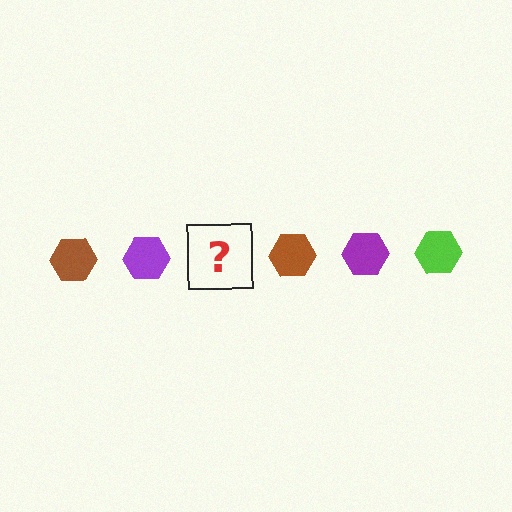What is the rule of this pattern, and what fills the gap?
The rule is that the pattern cycles through brown, purple, lime hexagons. The gap should be filled with a lime hexagon.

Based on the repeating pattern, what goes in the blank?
The blank should be a lime hexagon.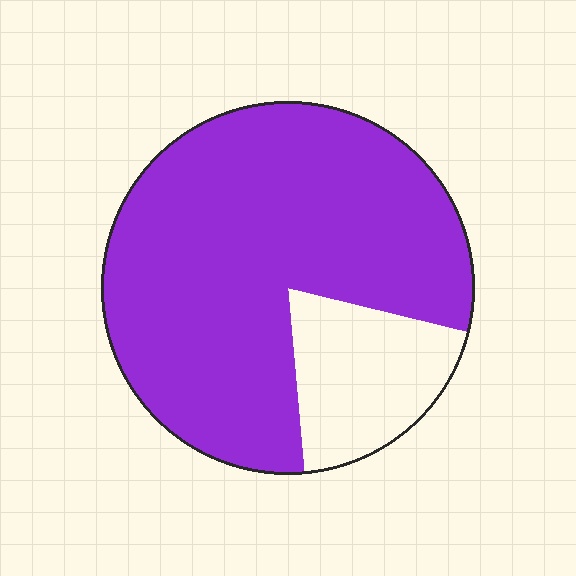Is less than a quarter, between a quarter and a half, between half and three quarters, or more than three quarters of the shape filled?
More than three quarters.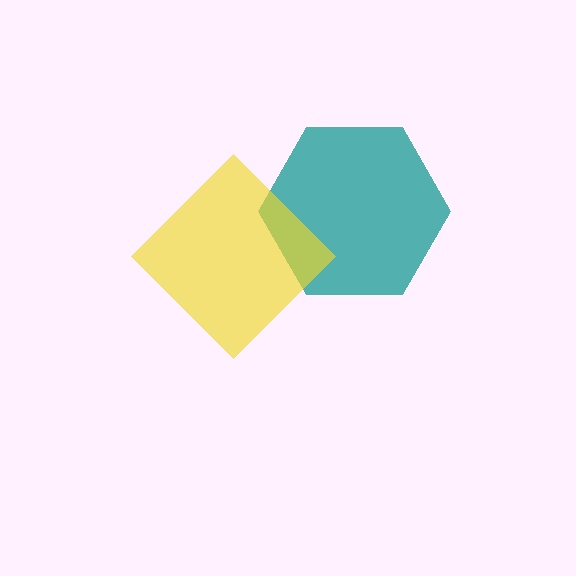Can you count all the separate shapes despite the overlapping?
Yes, there are 2 separate shapes.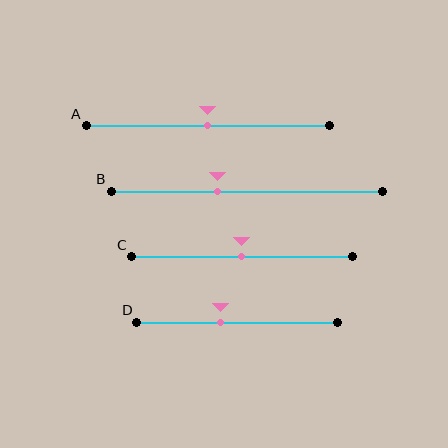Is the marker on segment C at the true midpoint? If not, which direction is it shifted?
Yes, the marker on segment C is at the true midpoint.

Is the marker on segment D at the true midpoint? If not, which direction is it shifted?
No, the marker on segment D is shifted to the left by about 8% of the segment length.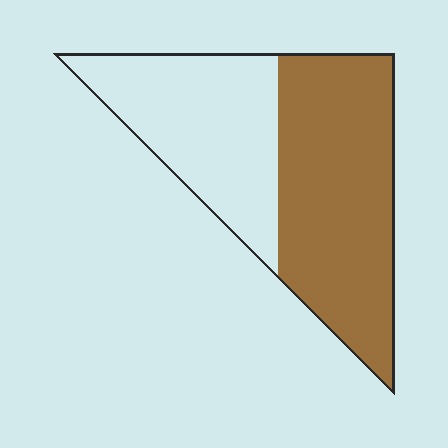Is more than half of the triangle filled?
Yes.